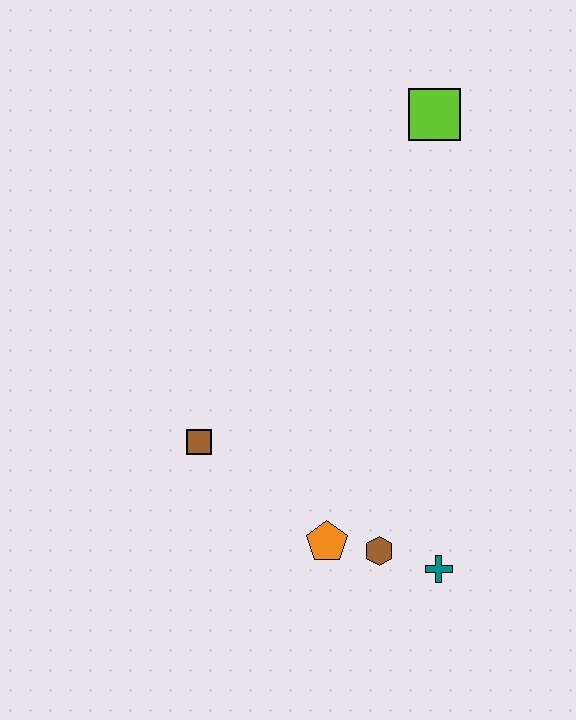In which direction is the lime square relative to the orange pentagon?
The lime square is above the orange pentagon.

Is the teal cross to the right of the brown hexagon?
Yes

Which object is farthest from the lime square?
The teal cross is farthest from the lime square.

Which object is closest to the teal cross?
The brown hexagon is closest to the teal cross.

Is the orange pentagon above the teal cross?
Yes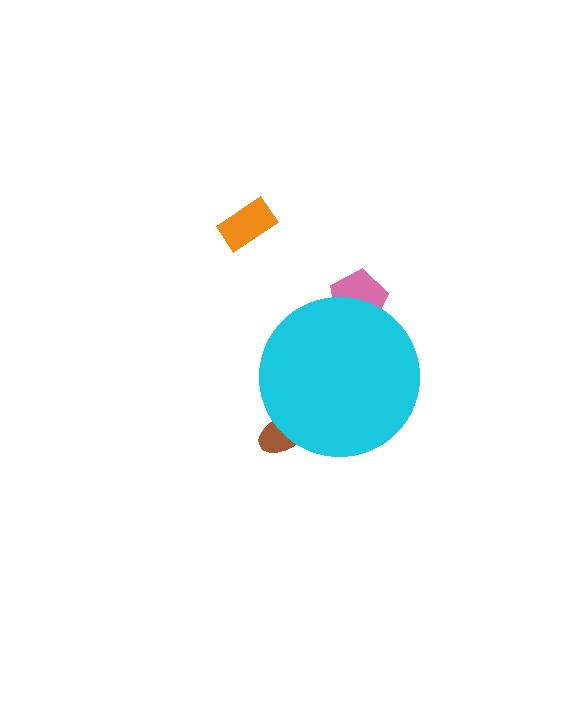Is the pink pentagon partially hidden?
Yes, the pink pentagon is partially hidden behind the cyan circle.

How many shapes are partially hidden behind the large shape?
2 shapes are partially hidden.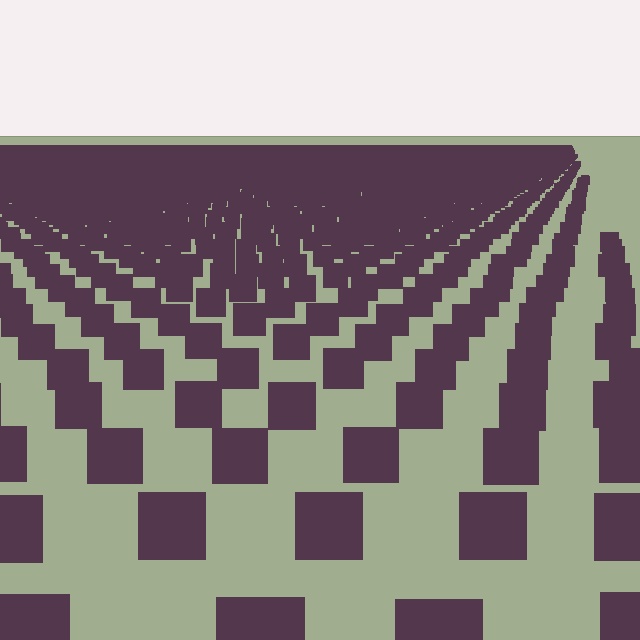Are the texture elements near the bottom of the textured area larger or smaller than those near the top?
Larger. Near the bottom, elements are closer to the viewer and appear at a bigger on-screen size.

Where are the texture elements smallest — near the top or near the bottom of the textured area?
Near the top.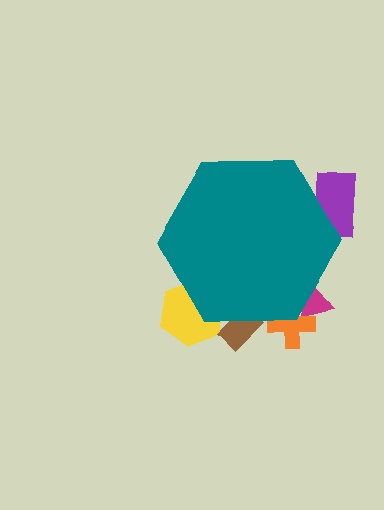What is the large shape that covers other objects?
A teal hexagon.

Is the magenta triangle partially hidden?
Yes, the magenta triangle is partially hidden behind the teal hexagon.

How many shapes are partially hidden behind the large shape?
5 shapes are partially hidden.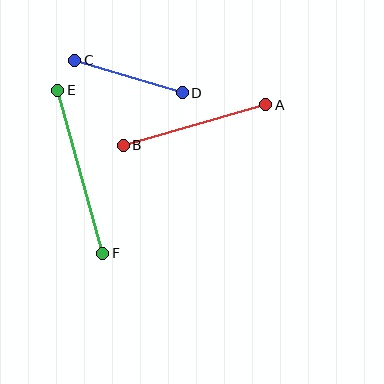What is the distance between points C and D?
The distance is approximately 112 pixels.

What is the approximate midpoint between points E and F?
The midpoint is at approximately (80, 172) pixels.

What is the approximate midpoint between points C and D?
The midpoint is at approximately (128, 77) pixels.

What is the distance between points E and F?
The distance is approximately 169 pixels.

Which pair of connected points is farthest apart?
Points E and F are farthest apart.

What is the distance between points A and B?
The distance is approximately 148 pixels.